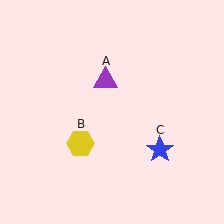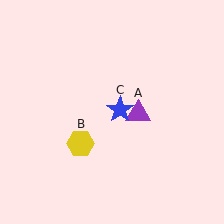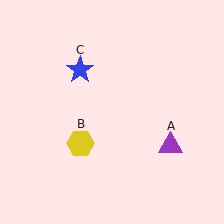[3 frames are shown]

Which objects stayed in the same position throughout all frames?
Yellow hexagon (object B) remained stationary.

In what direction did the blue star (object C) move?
The blue star (object C) moved up and to the left.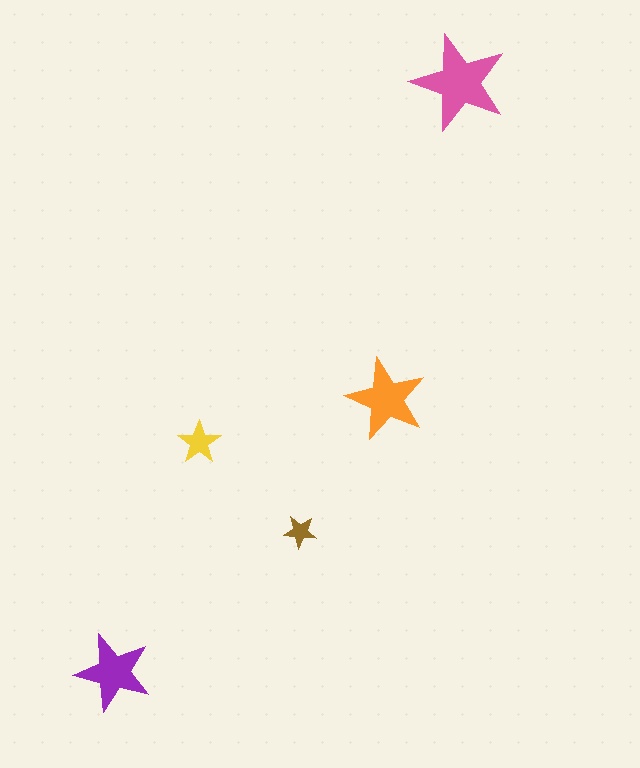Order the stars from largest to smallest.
the pink one, the orange one, the purple one, the yellow one, the brown one.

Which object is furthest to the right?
The pink star is rightmost.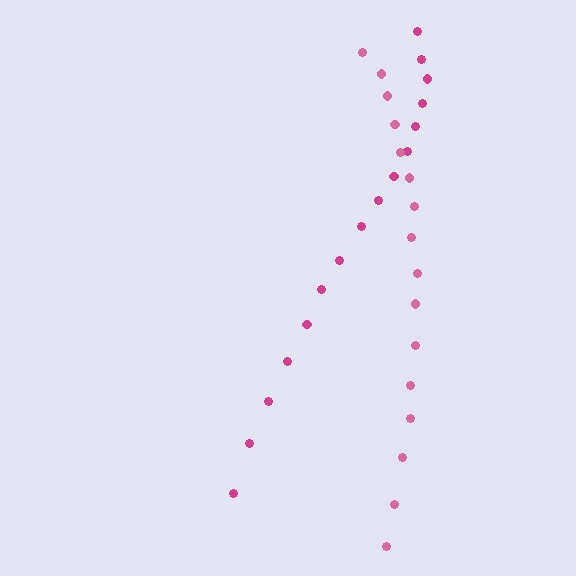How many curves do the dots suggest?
There are 2 distinct paths.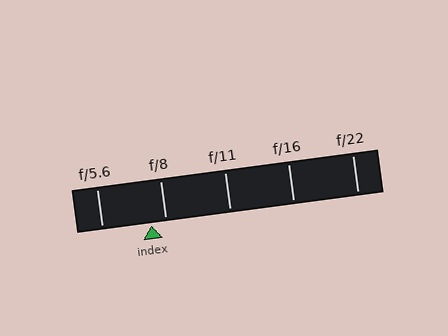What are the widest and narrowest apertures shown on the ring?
The widest aperture shown is f/5.6 and the narrowest is f/22.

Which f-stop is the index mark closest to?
The index mark is closest to f/8.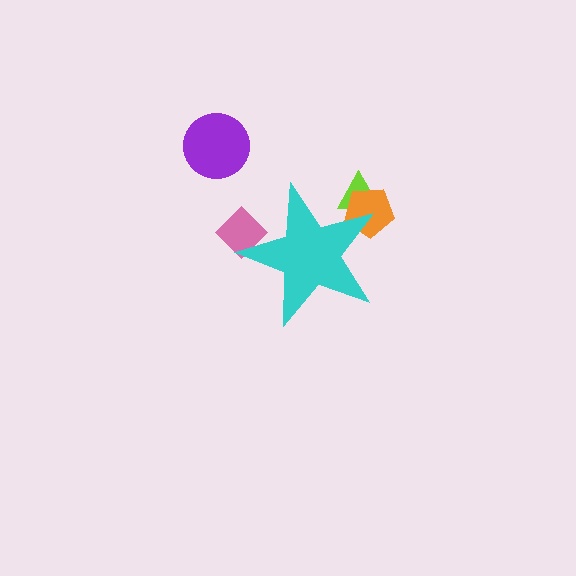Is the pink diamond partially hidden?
Yes, the pink diamond is partially hidden behind the cyan star.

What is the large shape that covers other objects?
A cyan star.